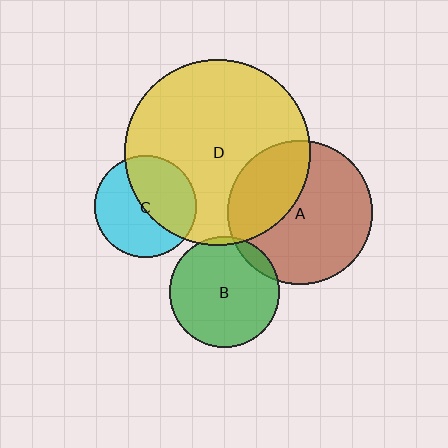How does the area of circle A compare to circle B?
Approximately 1.7 times.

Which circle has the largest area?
Circle D (yellow).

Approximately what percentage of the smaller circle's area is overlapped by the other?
Approximately 35%.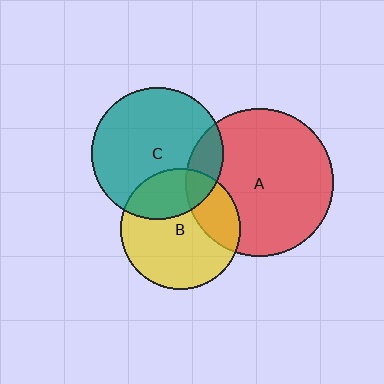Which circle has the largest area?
Circle A (red).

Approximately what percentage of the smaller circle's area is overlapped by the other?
Approximately 25%.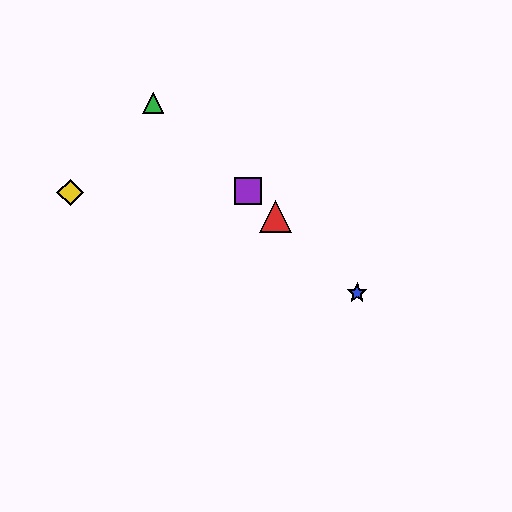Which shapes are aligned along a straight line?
The red triangle, the blue star, the green triangle, the purple square are aligned along a straight line.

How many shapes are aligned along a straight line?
4 shapes (the red triangle, the blue star, the green triangle, the purple square) are aligned along a straight line.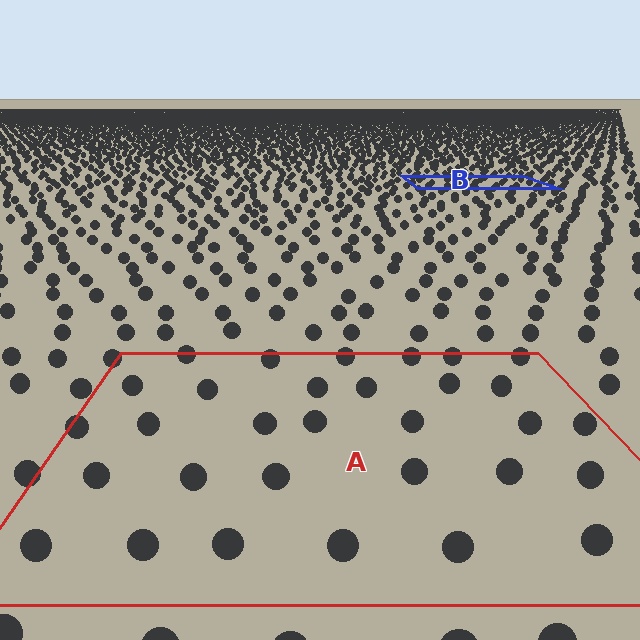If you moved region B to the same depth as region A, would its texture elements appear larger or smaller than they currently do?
They would appear larger. At a closer depth, the same texture elements are projected at a bigger on-screen size.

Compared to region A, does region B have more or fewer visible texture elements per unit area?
Region B has more texture elements per unit area — they are packed more densely because it is farther away.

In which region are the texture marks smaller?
The texture marks are smaller in region B, because it is farther away.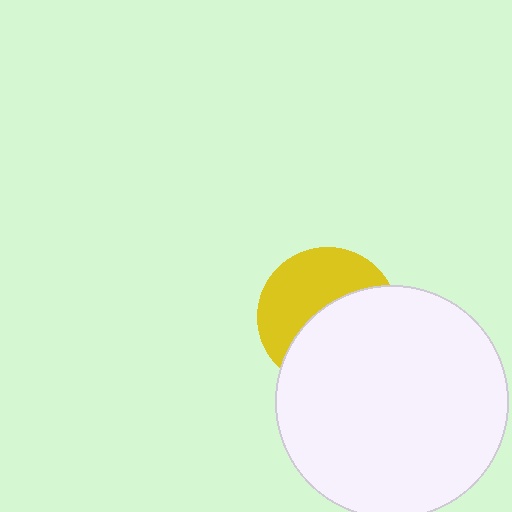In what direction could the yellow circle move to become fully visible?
The yellow circle could move up. That would shift it out from behind the white circle entirely.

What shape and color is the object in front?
The object in front is a white circle.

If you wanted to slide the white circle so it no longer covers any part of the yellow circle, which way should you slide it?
Slide it down — that is the most direct way to separate the two shapes.